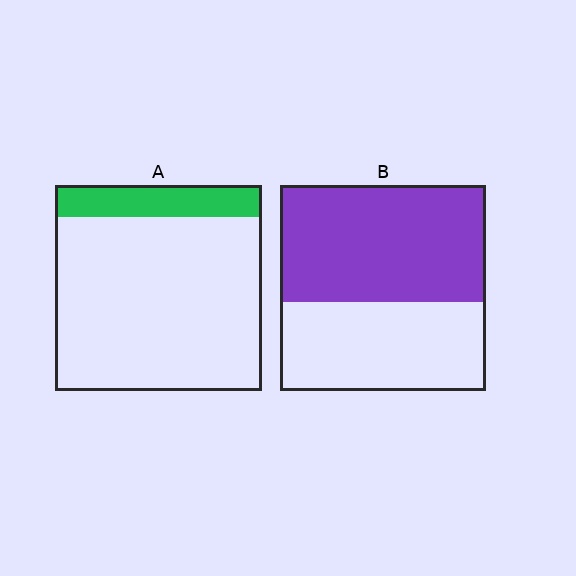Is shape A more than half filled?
No.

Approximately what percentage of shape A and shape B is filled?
A is approximately 15% and B is approximately 55%.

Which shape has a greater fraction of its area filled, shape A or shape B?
Shape B.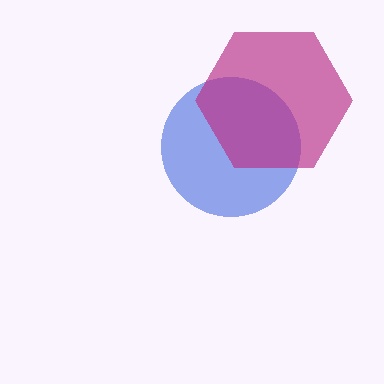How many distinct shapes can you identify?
There are 2 distinct shapes: a blue circle, a magenta hexagon.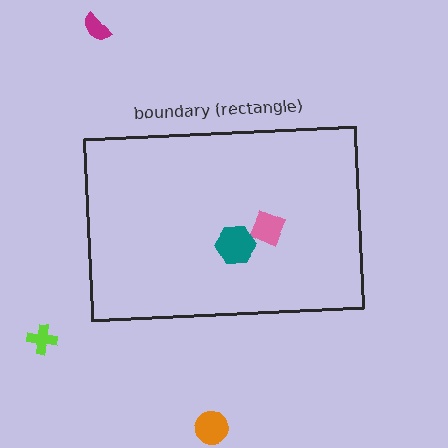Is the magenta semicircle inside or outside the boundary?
Outside.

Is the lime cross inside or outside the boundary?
Outside.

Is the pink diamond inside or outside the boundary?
Inside.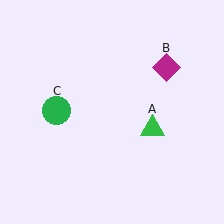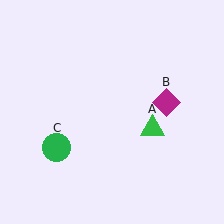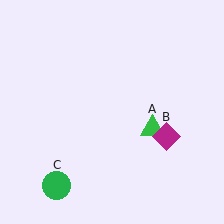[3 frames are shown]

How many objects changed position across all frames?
2 objects changed position: magenta diamond (object B), green circle (object C).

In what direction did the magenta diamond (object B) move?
The magenta diamond (object B) moved down.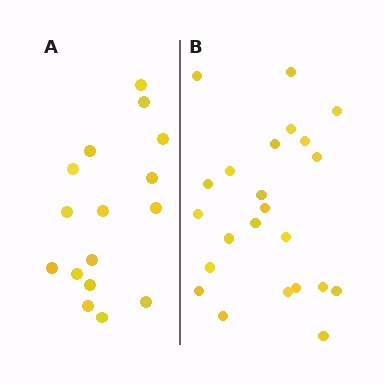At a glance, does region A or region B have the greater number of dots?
Region B (the right region) has more dots.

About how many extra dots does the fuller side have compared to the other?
Region B has roughly 8 or so more dots than region A.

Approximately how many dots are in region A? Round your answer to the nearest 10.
About 20 dots. (The exact count is 16, which rounds to 20.)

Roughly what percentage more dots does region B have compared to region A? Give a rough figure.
About 45% more.